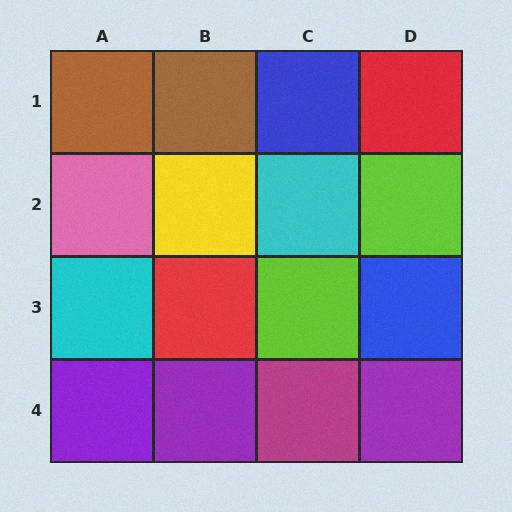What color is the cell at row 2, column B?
Yellow.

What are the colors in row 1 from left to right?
Brown, brown, blue, red.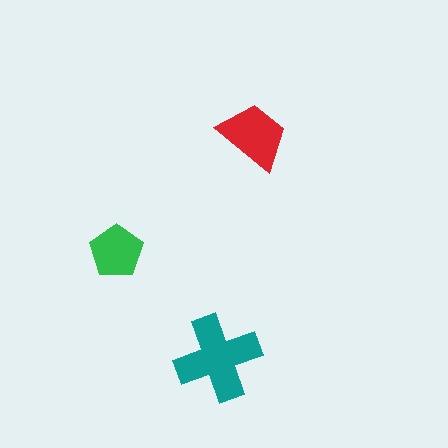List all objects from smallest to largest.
The green pentagon, the red trapezoid, the teal cross.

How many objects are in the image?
There are 3 objects in the image.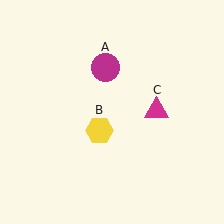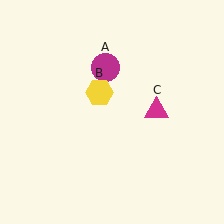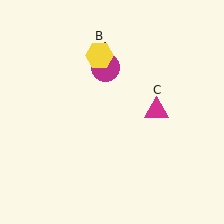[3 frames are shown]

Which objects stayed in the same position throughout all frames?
Magenta circle (object A) and magenta triangle (object C) remained stationary.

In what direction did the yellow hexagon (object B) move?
The yellow hexagon (object B) moved up.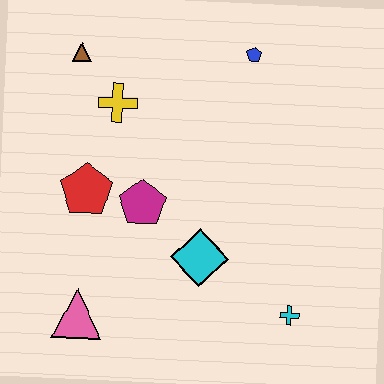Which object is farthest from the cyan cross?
The brown triangle is farthest from the cyan cross.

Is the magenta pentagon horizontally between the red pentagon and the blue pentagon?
Yes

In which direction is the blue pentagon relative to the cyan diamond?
The blue pentagon is above the cyan diamond.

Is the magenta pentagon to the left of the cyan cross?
Yes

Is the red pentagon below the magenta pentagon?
No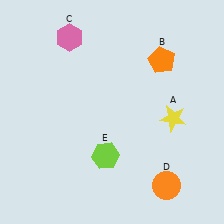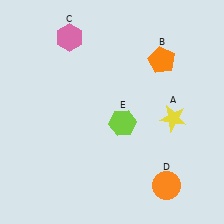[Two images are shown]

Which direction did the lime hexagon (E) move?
The lime hexagon (E) moved up.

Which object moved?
The lime hexagon (E) moved up.